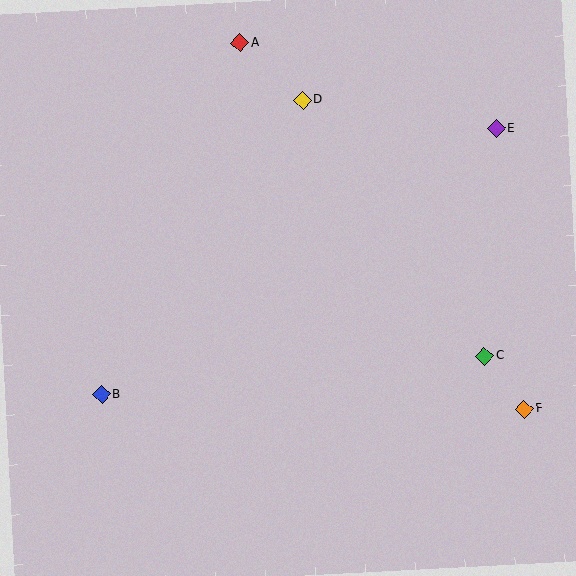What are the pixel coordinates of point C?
Point C is at (484, 356).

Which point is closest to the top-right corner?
Point E is closest to the top-right corner.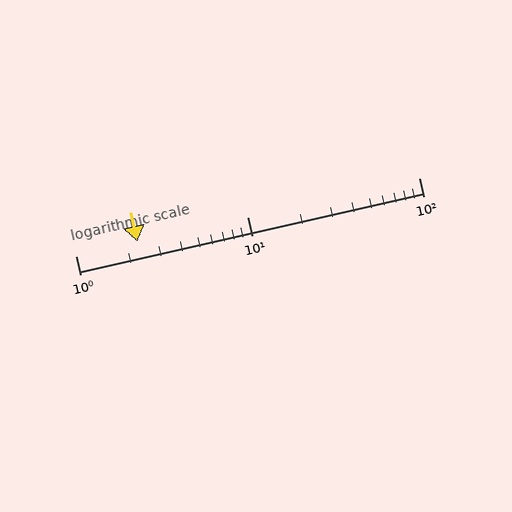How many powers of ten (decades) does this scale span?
The scale spans 2 decades, from 1 to 100.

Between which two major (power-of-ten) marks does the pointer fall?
The pointer is between 1 and 10.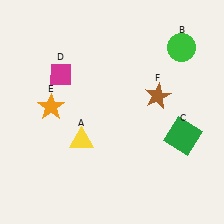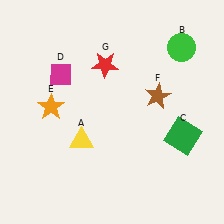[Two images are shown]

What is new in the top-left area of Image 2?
A red star (G) was added in the top-left area of Image 2.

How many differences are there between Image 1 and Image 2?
There is 1 difference between the two images.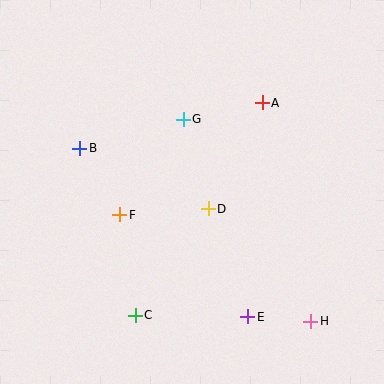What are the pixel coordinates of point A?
Point A is at (262, 103).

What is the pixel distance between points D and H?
The distance between D and H is 152 pixels.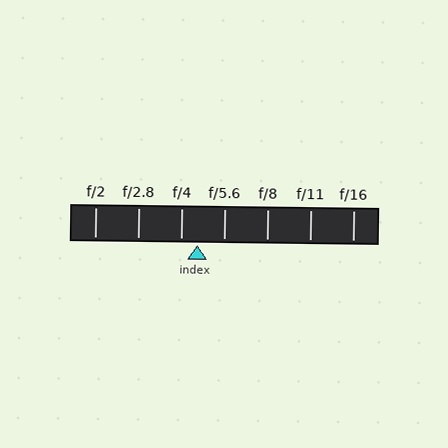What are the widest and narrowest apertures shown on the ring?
The widest aperture shown is f/2 and the narrowest is f/16.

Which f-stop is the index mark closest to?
The index mark is closest to f/4.